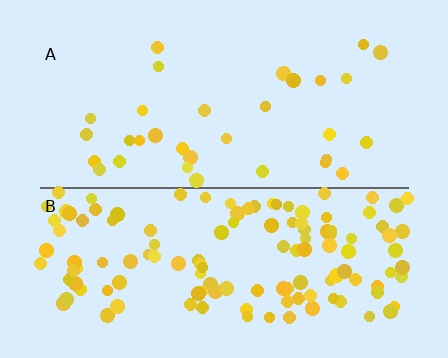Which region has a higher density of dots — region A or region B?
B (the bottom).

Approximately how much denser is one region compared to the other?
Approximately 4.0× — region B over region A.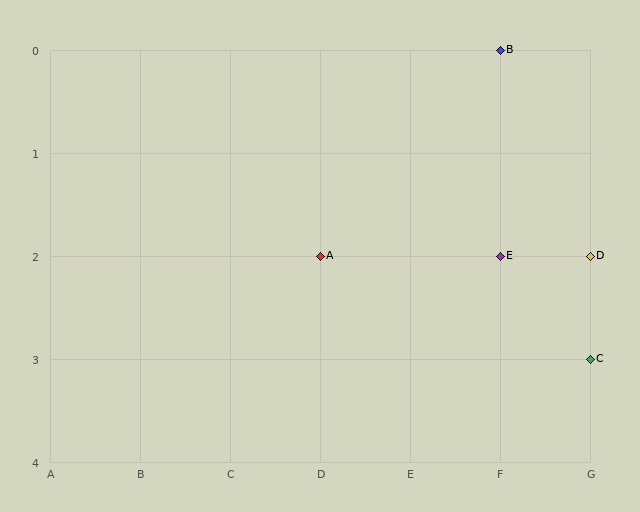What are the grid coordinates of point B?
Point B is at grid coordinates (F, 0).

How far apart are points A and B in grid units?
Points A and B are 2 columns and 2 rows apart (about 2.8 grid units diagonally).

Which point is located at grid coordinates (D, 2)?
Point A is at (D, 2).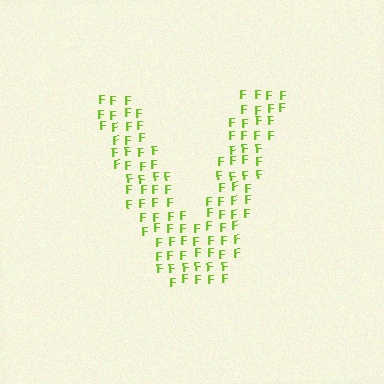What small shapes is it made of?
It is made of small letter F's.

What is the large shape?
The large shape is the letter V.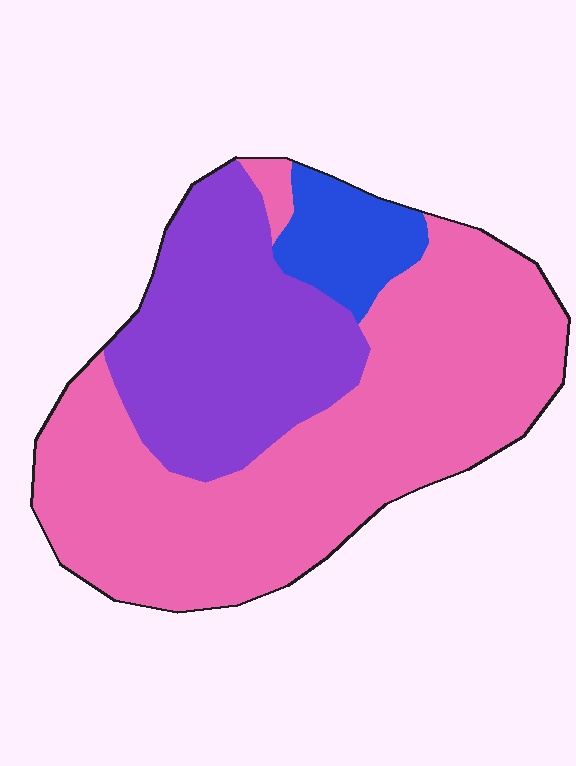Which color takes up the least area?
Blue, at roughly 10%.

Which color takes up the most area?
Pink, at roughly 60%.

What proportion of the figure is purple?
Purple takes up about one third (1/3) of the figure.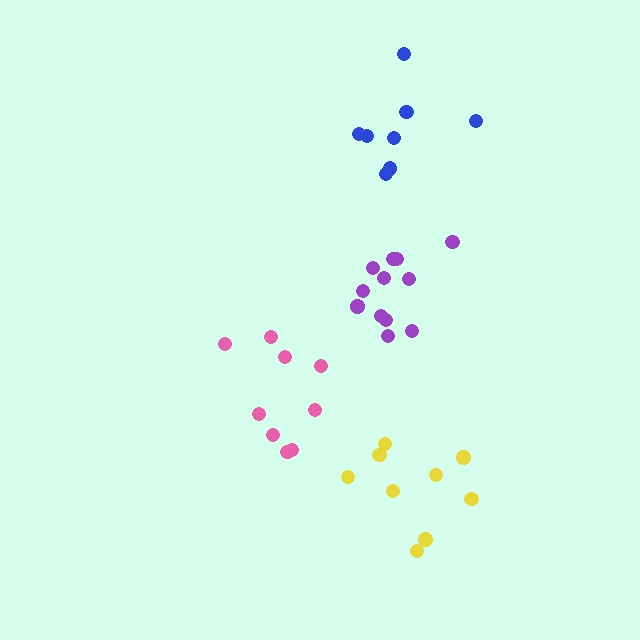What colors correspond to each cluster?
The clusters are colored: pink, yellow, blue, purple.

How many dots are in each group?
Group 1: 9 dots, Group 2: 9 dots, Group 3: 8 dots, Group 4: 12 dots (38 total).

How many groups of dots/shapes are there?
There are 4 groups.